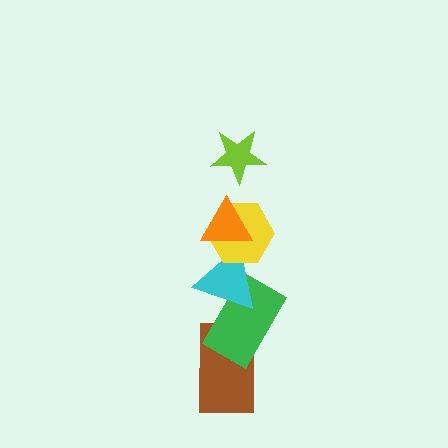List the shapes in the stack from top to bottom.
From top to bottom: the lime star, the orange triangle, the yellow hexagon, the cyan triangle, the green rectangle, the brown rectangle.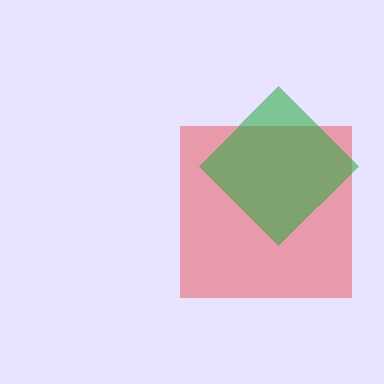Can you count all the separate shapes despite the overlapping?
Yes, there are 2 separate shapes.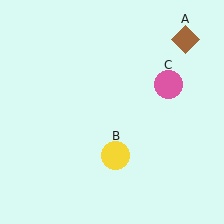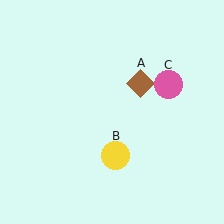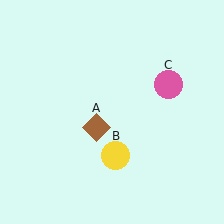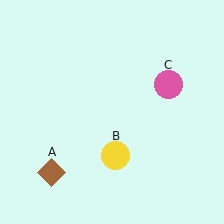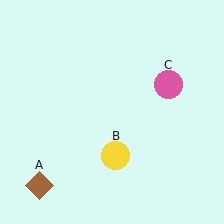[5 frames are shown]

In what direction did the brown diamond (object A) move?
The brown diamond (object A) moved down and to the left.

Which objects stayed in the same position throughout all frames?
Yellow circle (object B) and pink circle (object C) remained stationary.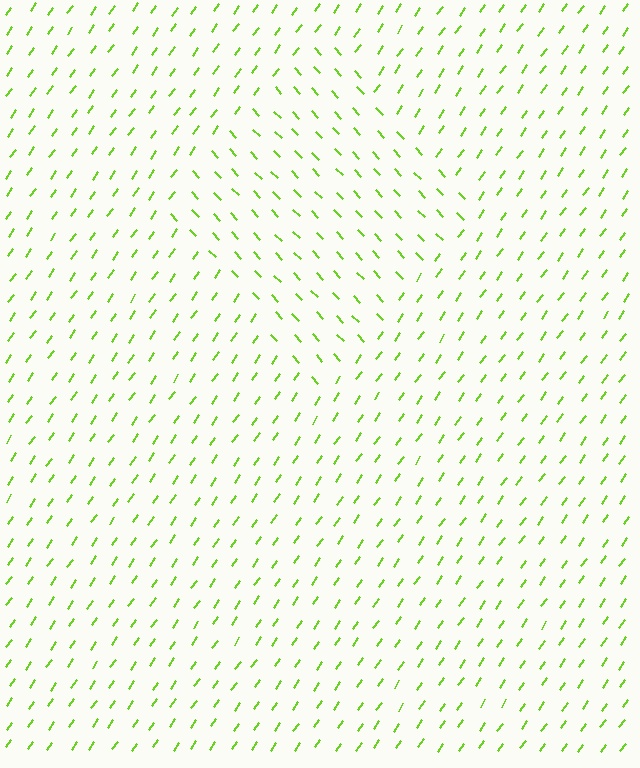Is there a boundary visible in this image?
Yes, there is a texture boundary formed by a change in line orientation.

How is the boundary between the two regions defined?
The boundary is defined purely by a change in line orientation (approximately 78 degrees difference). All lines are the same color and thickness.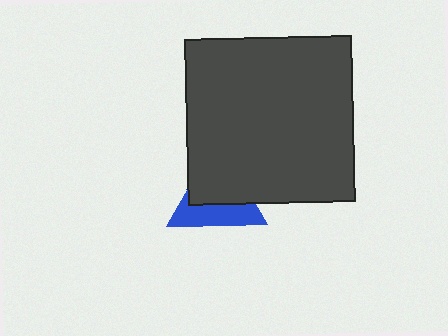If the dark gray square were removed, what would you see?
You would see the complete blue triangle.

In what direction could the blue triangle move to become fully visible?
The blue triangle could move toward the lower-left. That would shift it out from behind the dark gray square entirely.